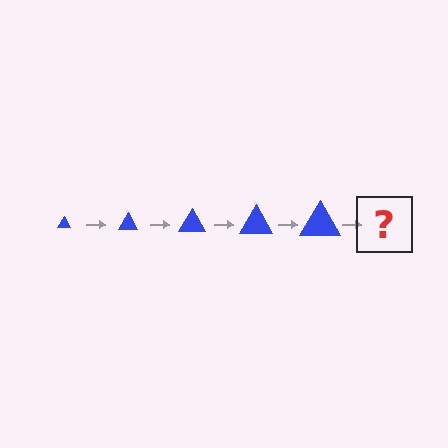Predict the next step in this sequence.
The next step is a blue triangle, larger than the previous one.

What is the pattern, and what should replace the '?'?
The pattern is that the triangle gets progressively larger each step. The '?' should be a blue triangle, larger than the previous one.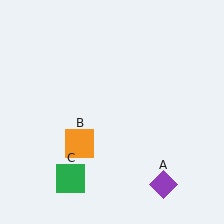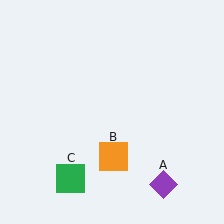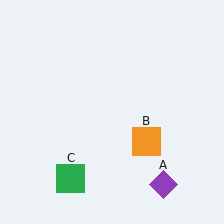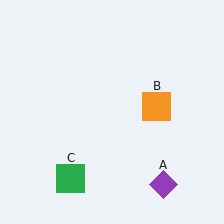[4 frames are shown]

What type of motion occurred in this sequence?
The orange square (object B) rotated counterclockwise around the center of the scene.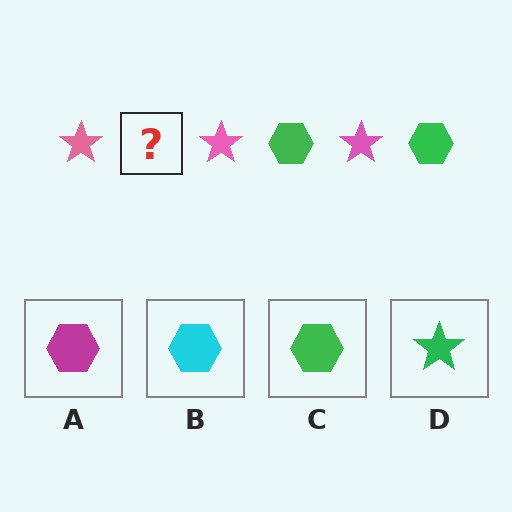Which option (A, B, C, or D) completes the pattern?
C.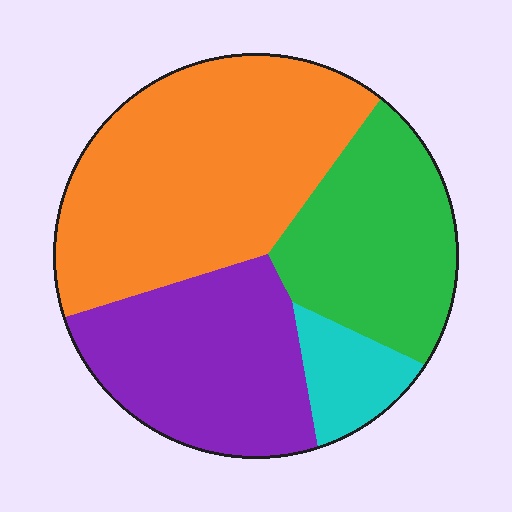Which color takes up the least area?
Cyan, at roughly 10%.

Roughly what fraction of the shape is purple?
Purple covers around 25% of the shape.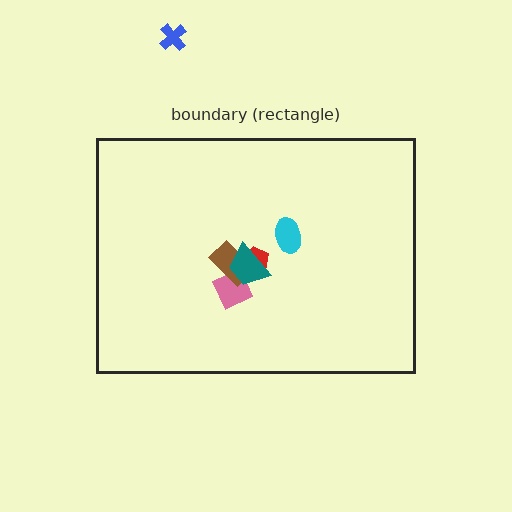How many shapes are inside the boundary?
5 inside, 1 outside.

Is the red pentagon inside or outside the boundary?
Inside.